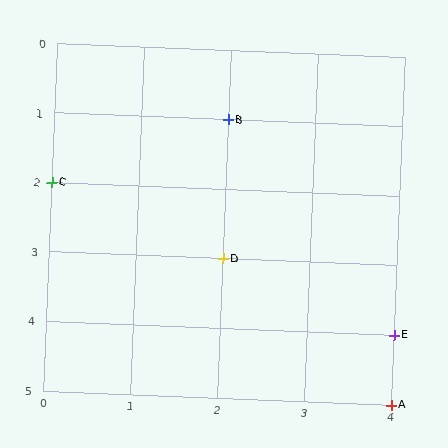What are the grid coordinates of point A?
Point A is at grid coordinates (4, 5).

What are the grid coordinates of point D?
Point D is at grid coordinates (2, 3).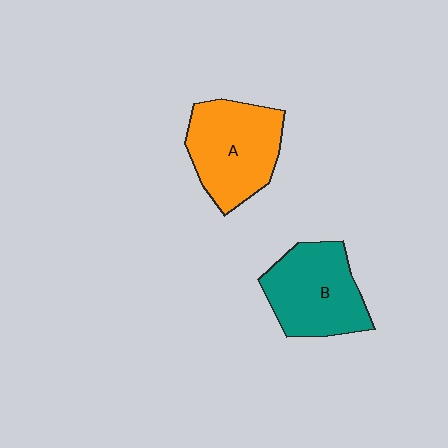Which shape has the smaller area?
Shape B (teal).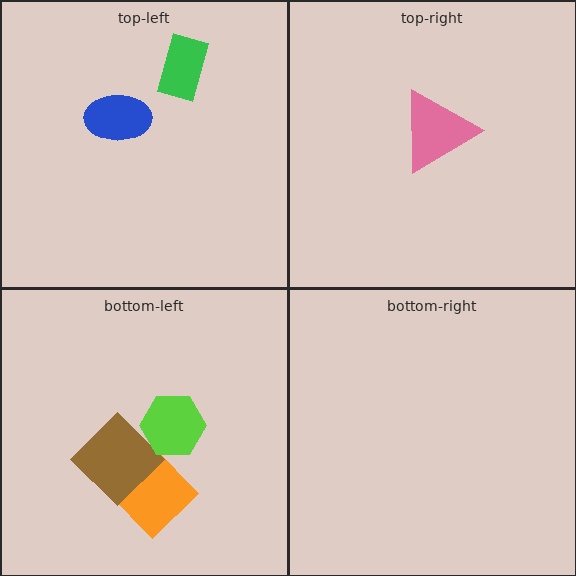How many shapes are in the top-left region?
2.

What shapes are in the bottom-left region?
The orange diamond, the brown diamond, the lime hexagon.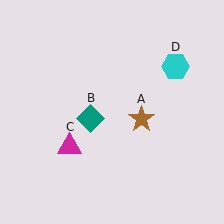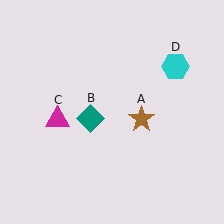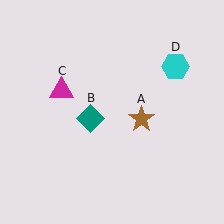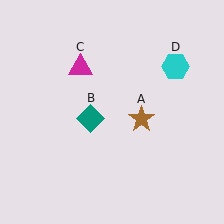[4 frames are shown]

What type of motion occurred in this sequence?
The magenta triangle (object C) rotated clockwise around the center of the scene.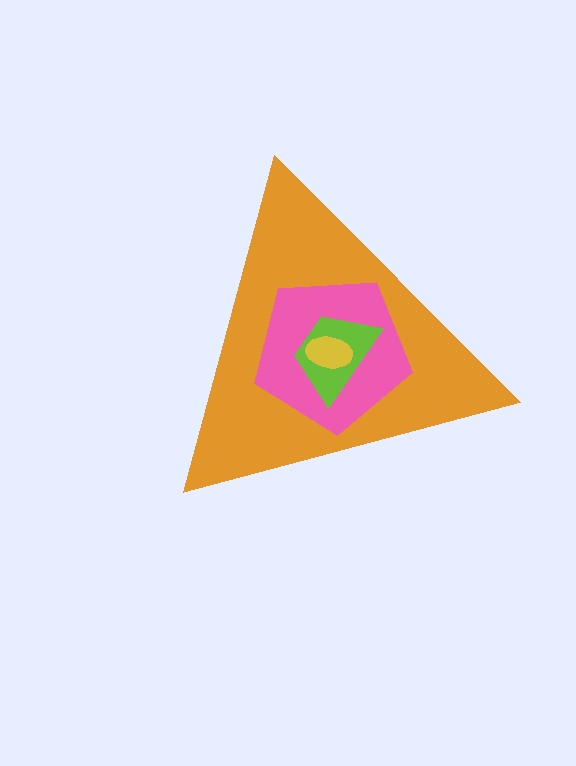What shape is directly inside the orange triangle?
The pink pentagon.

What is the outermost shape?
The orange triangle.